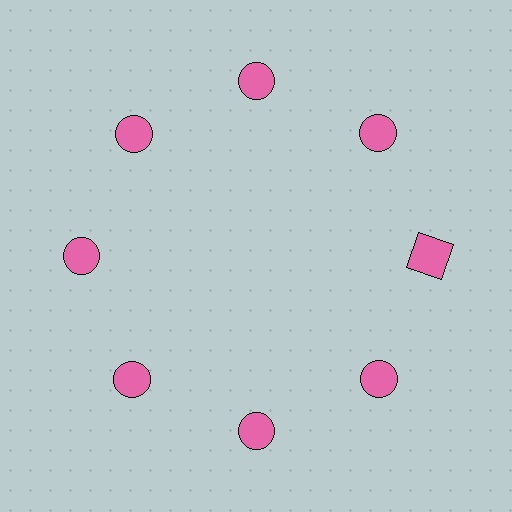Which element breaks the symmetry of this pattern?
The pink square at roughly the 3 o'clock position breaks the symmetry. All other shapes are pink circles.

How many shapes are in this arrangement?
There are 8 shapes arranged in a ring pattern.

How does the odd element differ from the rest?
It has a different shape: square instead of circle.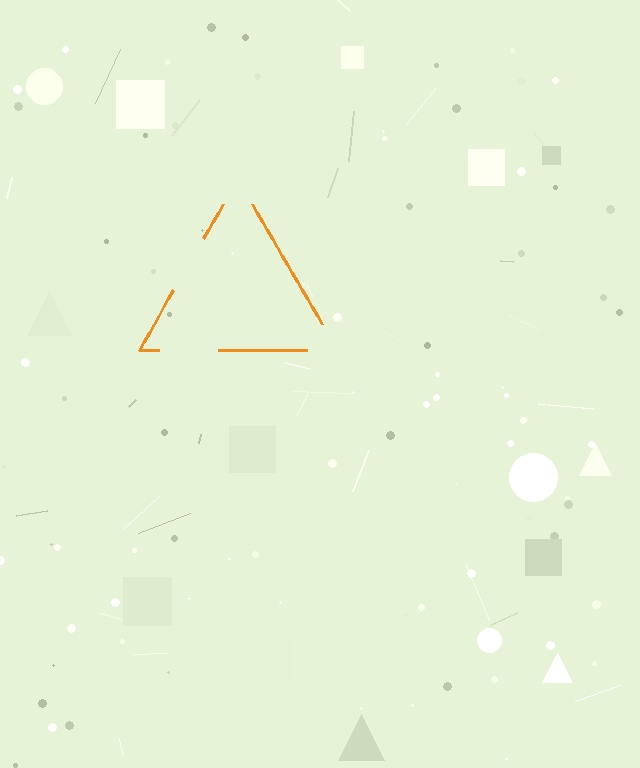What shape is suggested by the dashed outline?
The dashed outline suggests a triangle.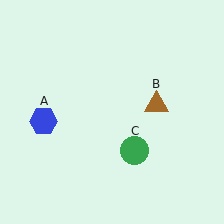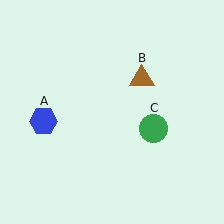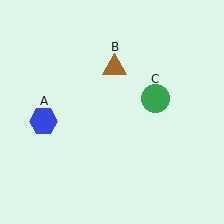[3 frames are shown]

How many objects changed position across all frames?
2 objects changed position: brown triangle (object B), green circle (object C).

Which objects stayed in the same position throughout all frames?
Blue hexagon (object A) remained stationary.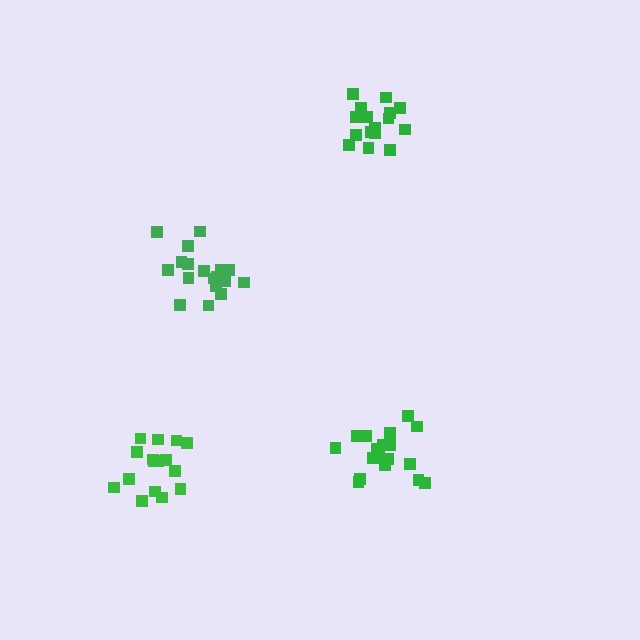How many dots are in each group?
Group 1: 16 dots, Group 2: 16 dots, Group 3: 18 dots, Group 4: 18 dots (68 total).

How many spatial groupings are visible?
There are 4 spatial groupings.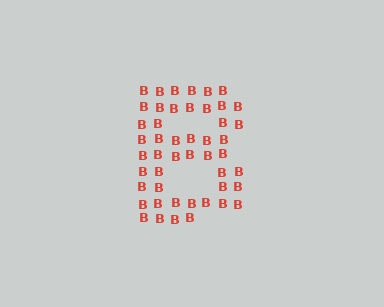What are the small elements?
The small elements are letter B's.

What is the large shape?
The large shape is the letter B.